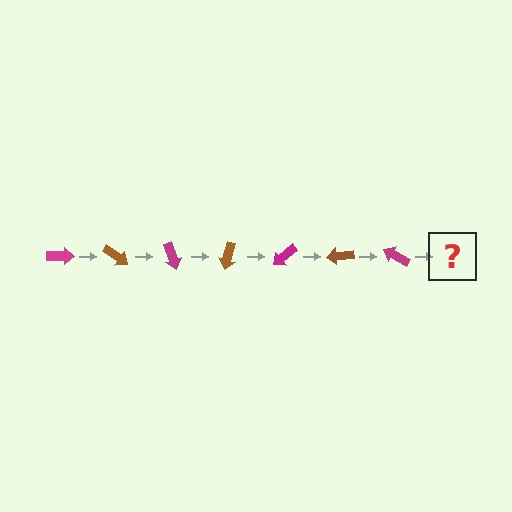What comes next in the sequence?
The next element should be a brown arrow, rotated 245 degrees from the start.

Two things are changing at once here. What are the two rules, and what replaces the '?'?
The two rules are that it rotates 35 degrees each step and the color cycles through magenta and brown. The '?' should be a brown arrow, rotated 245 degrees from the start.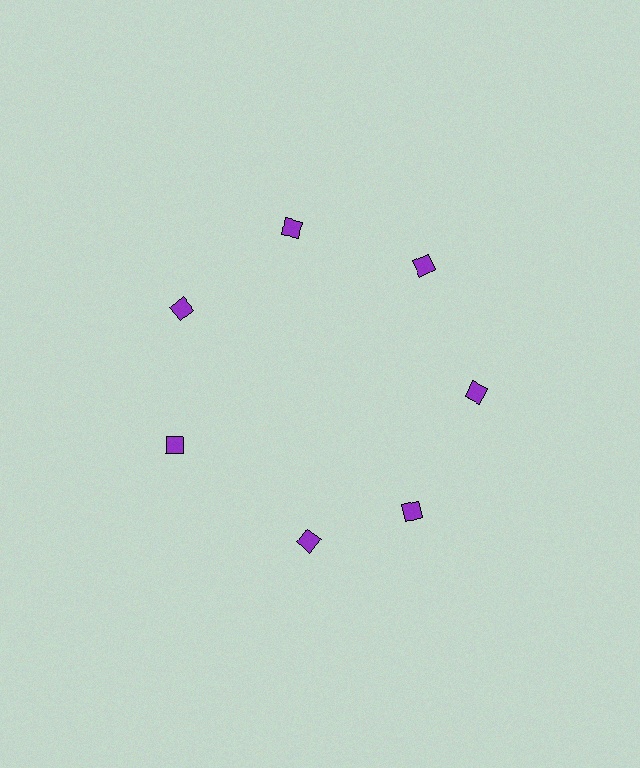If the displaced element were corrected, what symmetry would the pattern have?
It would have 7-fold rotational symmetry — the pattern would map onto itself every 51 degrees.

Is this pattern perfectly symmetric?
No. The 7 purple diamonds are arranged in a ring, but one element near the 6 o'clock position is rotated out of alignment along the ring, breaking the 7-fold rotational symmetry.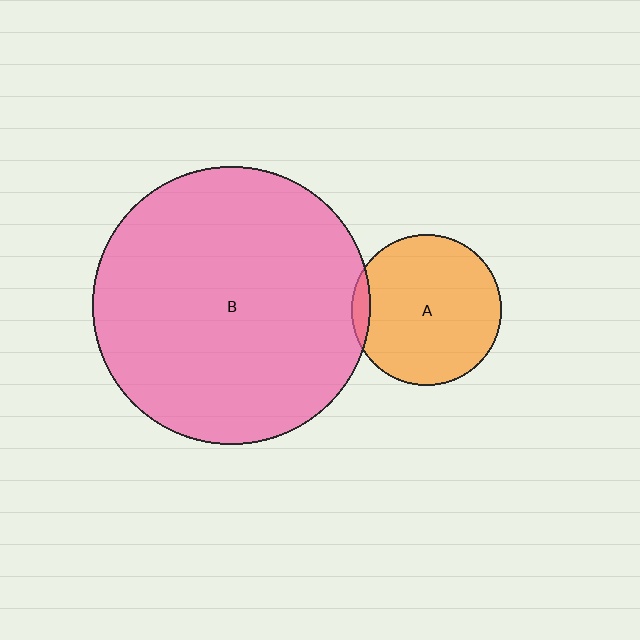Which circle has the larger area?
Circle B (pink).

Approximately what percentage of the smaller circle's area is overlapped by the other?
Approximately 5%.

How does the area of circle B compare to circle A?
Approximately 3.4 times.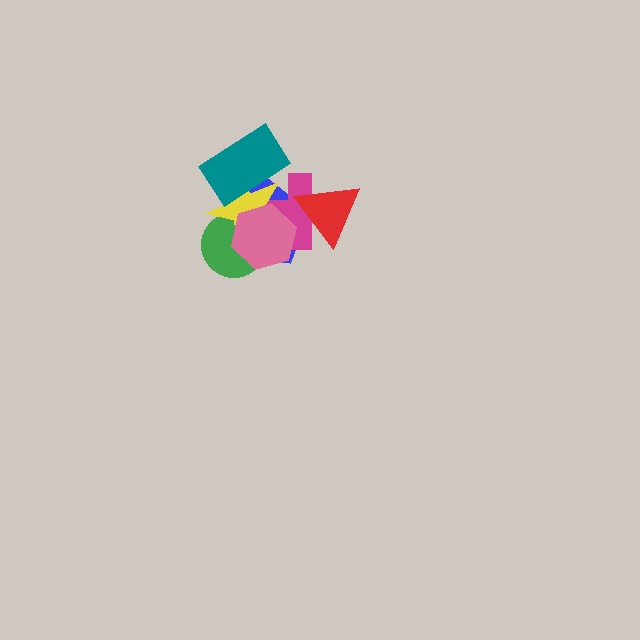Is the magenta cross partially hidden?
Yes, it is partially covered by another shape.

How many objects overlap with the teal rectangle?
2 objects overlap with the teal rectangle.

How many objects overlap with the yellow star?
5 objects overlap with the yellow star.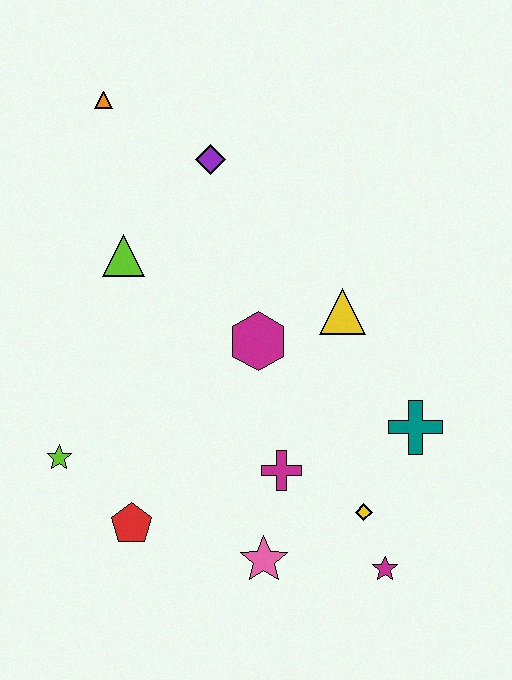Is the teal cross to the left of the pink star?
No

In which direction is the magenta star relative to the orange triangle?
The magenta star is below the orange triangle.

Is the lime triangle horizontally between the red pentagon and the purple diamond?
No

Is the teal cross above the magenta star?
Yes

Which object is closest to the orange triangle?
The purple diamond is closest to the orange triangle.